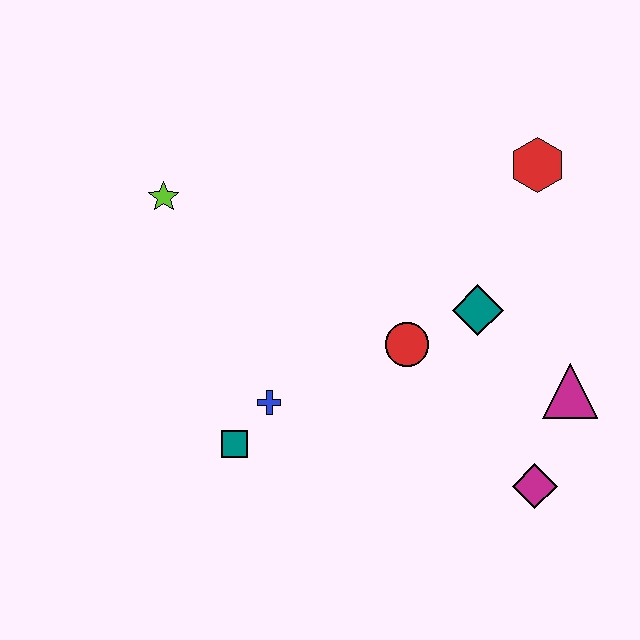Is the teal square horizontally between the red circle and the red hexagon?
No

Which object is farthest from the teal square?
The red hexagon is farthest from the teal square.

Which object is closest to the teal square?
The blue cross is closest to the teal square.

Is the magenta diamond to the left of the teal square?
No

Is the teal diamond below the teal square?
No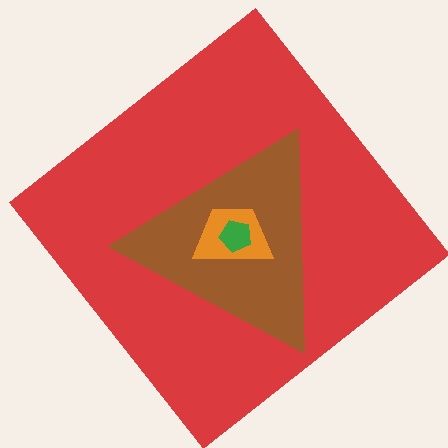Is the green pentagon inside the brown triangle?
Yes.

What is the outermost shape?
The red diamond.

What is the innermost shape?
The green pentagon.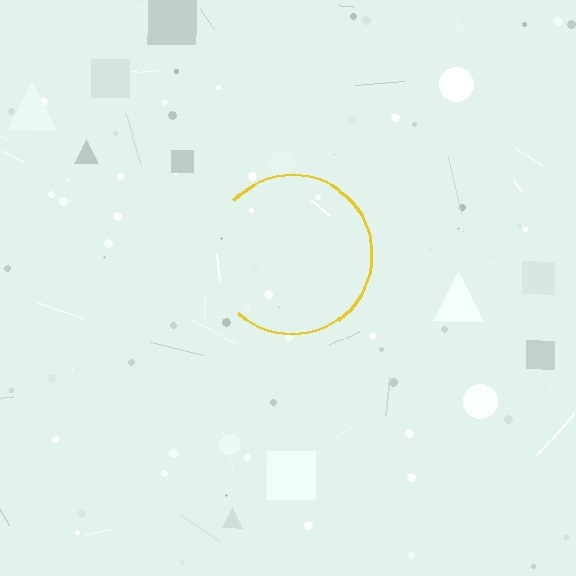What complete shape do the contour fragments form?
The contour fragments form a circle.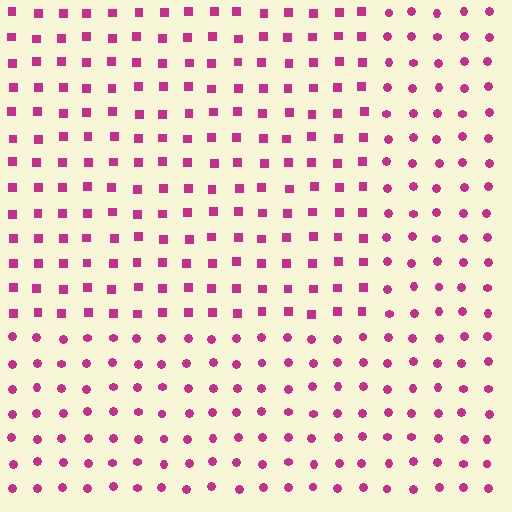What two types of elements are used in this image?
The image uses squares inside the rectangle region and circles outside it.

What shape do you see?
I see a rectangle.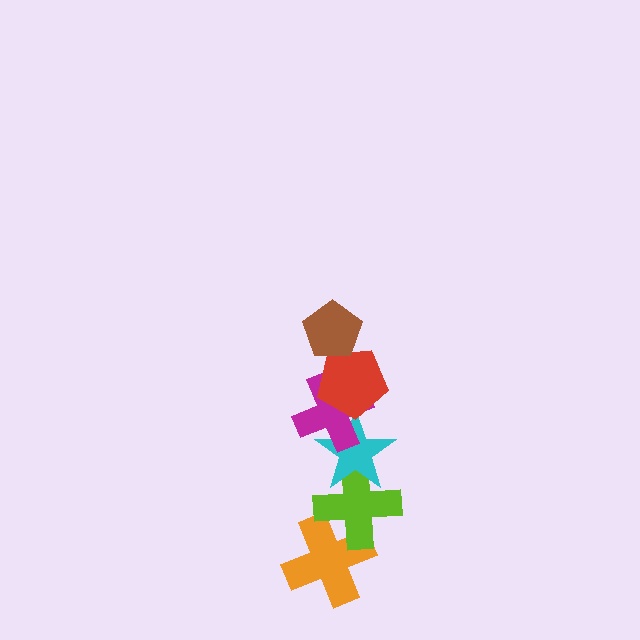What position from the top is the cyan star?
The cyan star is 4th from the top.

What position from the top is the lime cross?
The lime cross is 5th from the top.